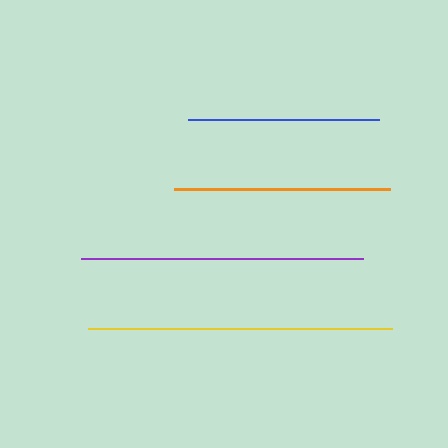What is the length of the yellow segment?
The yellow segment is approximately 304 pixels long.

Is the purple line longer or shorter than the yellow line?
The yellow line is longer than the purple line.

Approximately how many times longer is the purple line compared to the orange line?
The purple line is approximately 1.3 times the length of the orange line.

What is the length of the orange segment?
The orange segment is approximately 216 pixels long.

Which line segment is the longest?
The yellow line is the longest at approximately 304 pixels.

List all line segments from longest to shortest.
From longest to shortest: yellow, purple, orange, blue.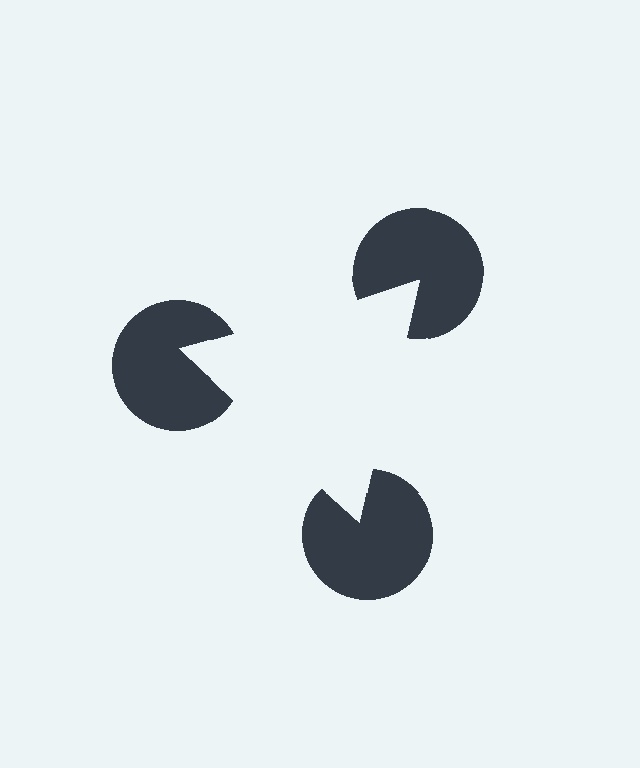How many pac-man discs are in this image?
There are 3 — one at each vertex of the illusory triangle.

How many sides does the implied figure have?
3 sides.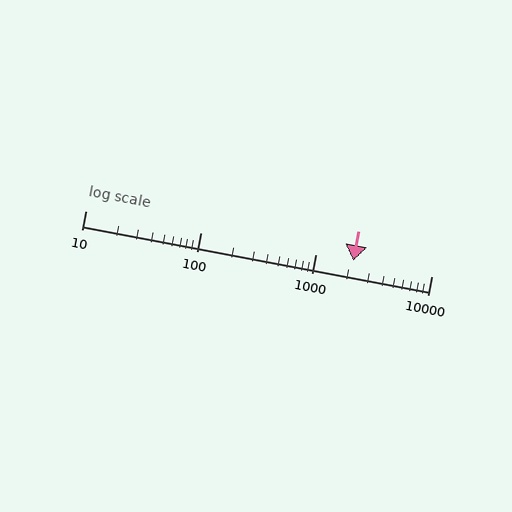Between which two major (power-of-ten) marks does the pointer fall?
The pointer is between 1000 and 10000.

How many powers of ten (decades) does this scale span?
The scale spans 3 decades, from 10 to 10000.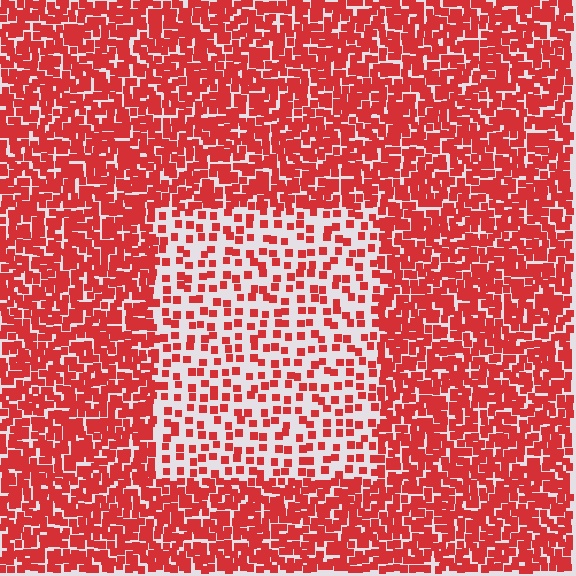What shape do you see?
I see a rectangle.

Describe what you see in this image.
The image contains small red elements arranged at two different densities. A rectangle-shaped region is visible where the elements are less densely packed than the surrounding area.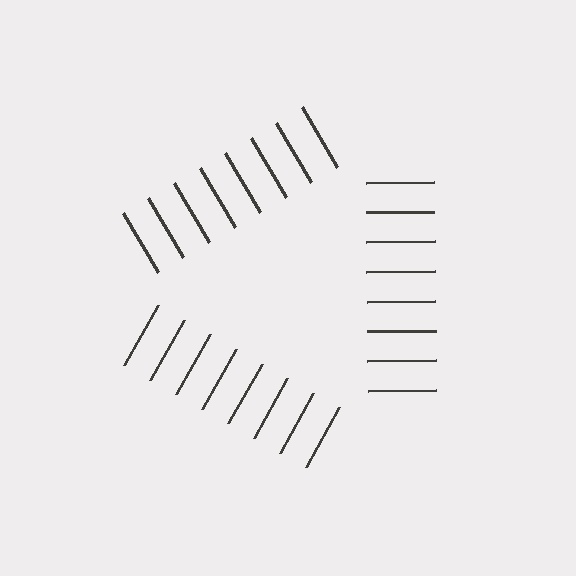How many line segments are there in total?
24 — 8 along each of the 3 edges.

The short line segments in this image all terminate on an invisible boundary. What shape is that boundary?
An illusory triangle — the line segments terminate on its edges but no continuous stroke is drawn.